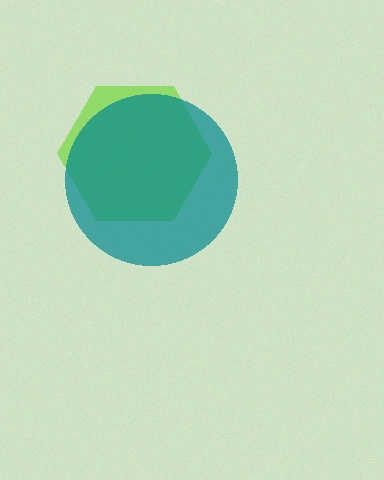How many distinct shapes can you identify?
There are 2 distinct shapes: a lime hexagon, a teal circle.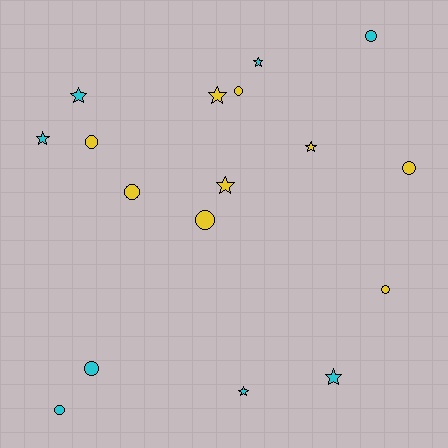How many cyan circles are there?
There are 3 cyan circles.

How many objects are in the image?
There are 17 objects.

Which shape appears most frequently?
Circle, with 9 objects.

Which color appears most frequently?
Yellow, with 9 objects.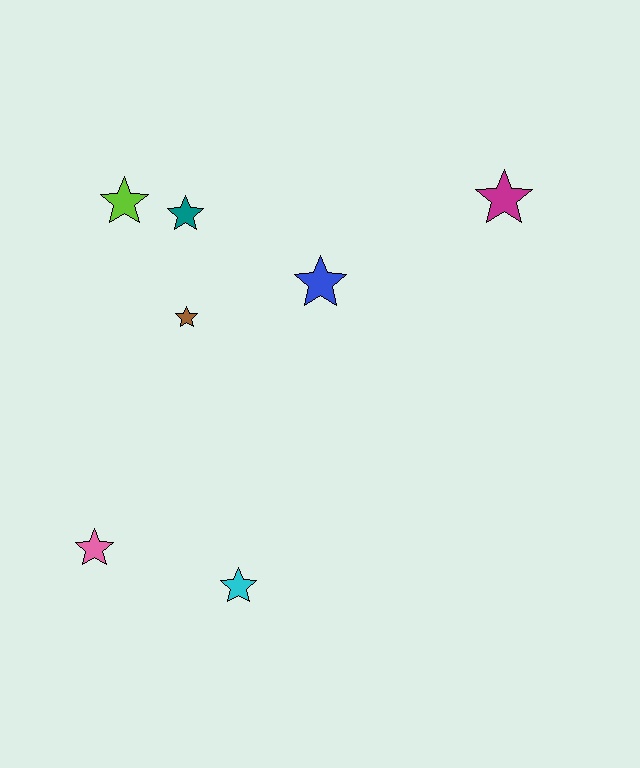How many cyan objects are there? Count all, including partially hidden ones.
There is 1 cyan object.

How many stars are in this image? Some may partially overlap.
There are 7 stars.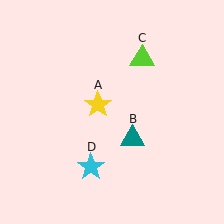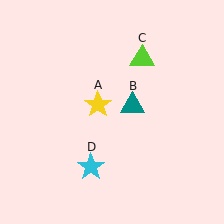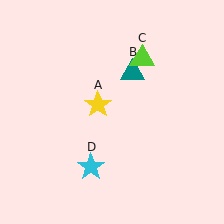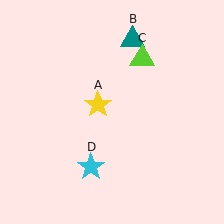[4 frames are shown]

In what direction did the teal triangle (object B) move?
The teal triangle (object B) moved up.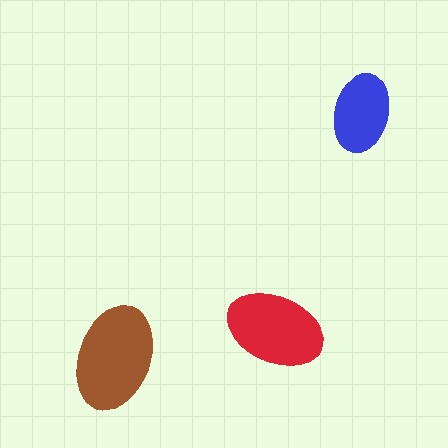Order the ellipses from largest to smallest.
the brown one, the red one, the blue one.